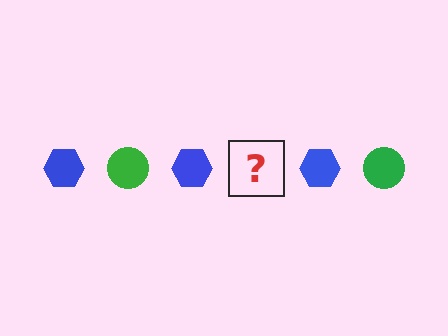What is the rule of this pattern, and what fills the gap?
The rule is that the pattern alternates between blue hexagon and green circle. The gap should be filled with a green circle.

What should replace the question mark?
The question mark should be replaced with a green circle.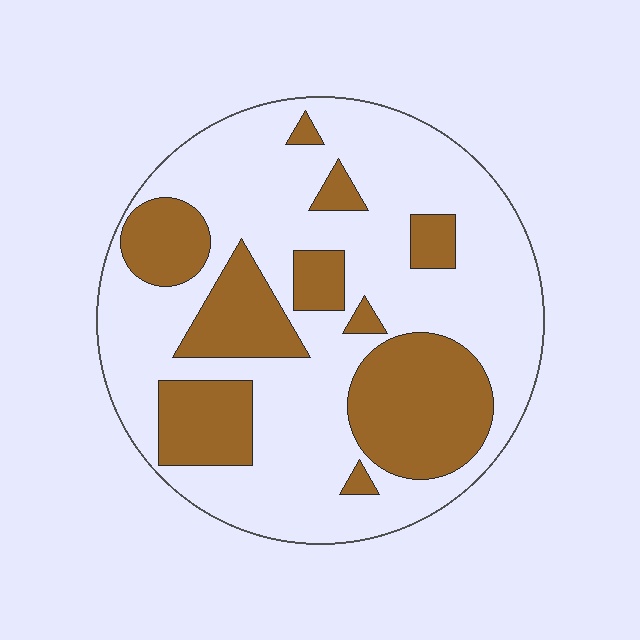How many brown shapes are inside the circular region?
10.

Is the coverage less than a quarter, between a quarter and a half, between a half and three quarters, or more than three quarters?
Between a quarter and a half.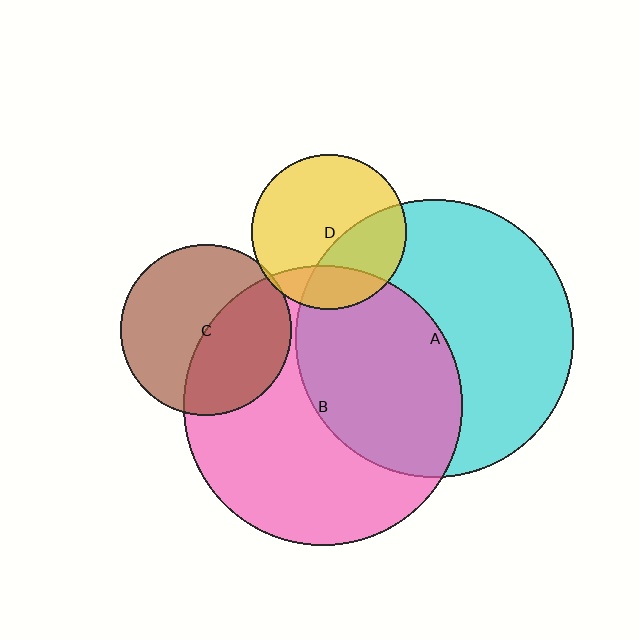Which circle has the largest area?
Circle B (pink).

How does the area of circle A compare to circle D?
Approximately 3.2 times.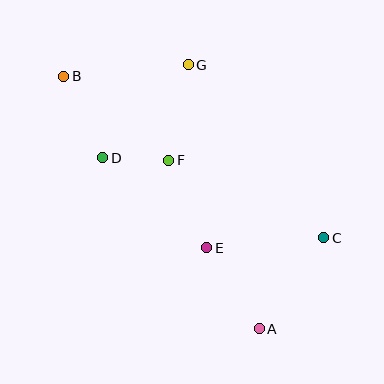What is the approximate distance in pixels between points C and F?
The distance between C and F is approximately 174 pixels.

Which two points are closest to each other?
Points D and F are closest to each other.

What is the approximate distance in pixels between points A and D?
The distance between A and D is approximately 232 pixels.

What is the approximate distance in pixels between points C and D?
The distance between C and D is approximately 235 pixels.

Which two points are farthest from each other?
Points A and B are farthest from each other.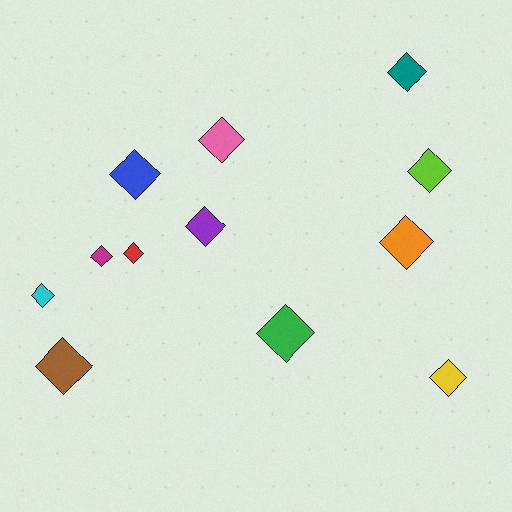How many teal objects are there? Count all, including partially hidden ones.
There is 1 teal object.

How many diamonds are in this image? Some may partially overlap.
There are 12 diamonds.